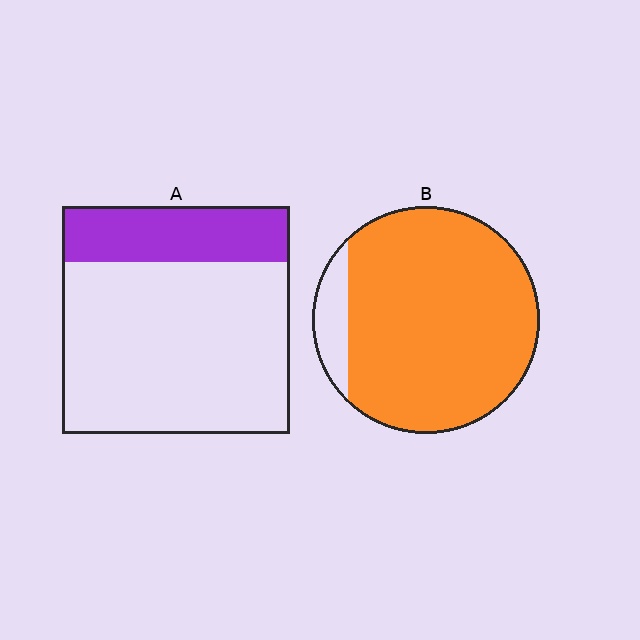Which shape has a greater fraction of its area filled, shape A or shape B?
Shape B.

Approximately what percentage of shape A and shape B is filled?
A is approximately 25% and B is approximately 90%.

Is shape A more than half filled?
No.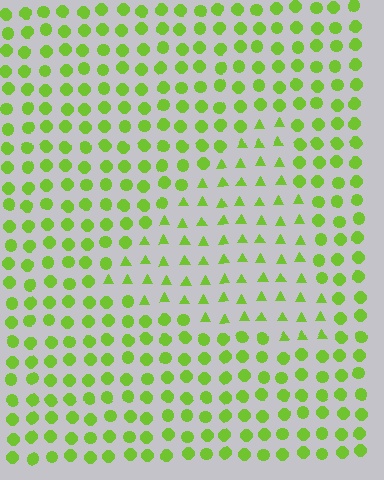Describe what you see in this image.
The image is filled with small lime elements arranged in a uniform grid. A triangle-shaped region contains triangles, while the surrounding area contains circles. The boundary is defined purely by the change in element shape.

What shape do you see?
I see a triangle.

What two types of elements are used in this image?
The image uses triangles inside the triangle region and circles outside it.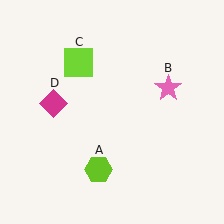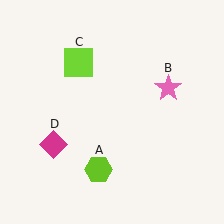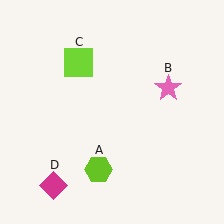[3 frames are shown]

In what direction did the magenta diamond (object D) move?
The magenta diamond (object D) moved down.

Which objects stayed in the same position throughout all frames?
Lime hexagon (object A) and pink star (object B) and lime square (object C) remained stationary.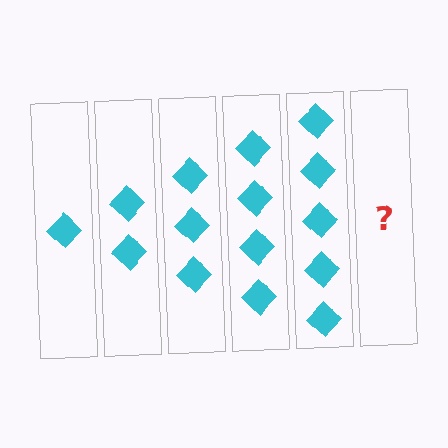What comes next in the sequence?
The next element should be 6 diamonds.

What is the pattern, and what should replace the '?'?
The pattern is that each step adds one more diamond. The '?' should be 6 diamonds.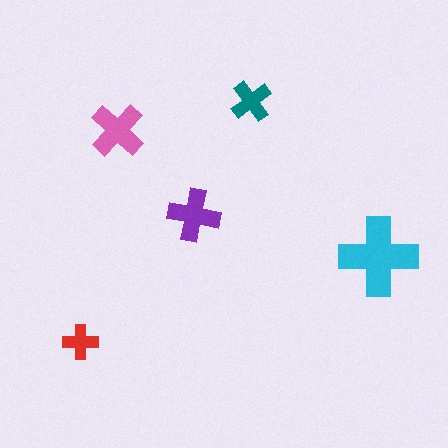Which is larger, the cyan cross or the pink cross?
The cyan one.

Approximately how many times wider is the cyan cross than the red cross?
About 2.5 times wider.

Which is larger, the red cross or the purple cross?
The purple one.